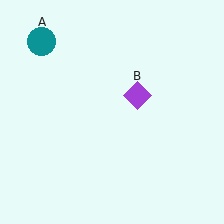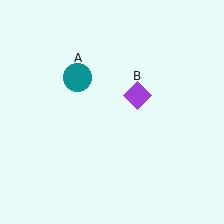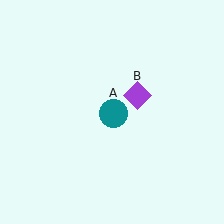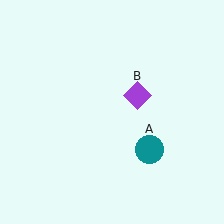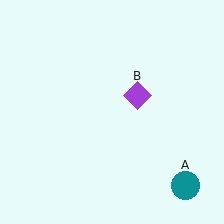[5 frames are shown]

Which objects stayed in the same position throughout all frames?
Purple diamond (object B) remained stationary.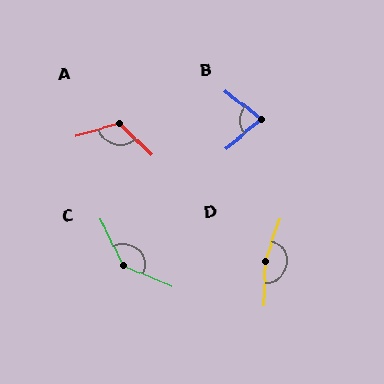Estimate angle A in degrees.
Approximately 119 degrees.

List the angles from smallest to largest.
B (78°), A (119°), C (139°), D (163°).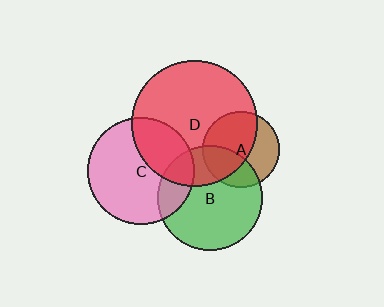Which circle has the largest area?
Circle D (red).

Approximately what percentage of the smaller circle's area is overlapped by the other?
Approximately 60%.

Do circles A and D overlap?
Yes.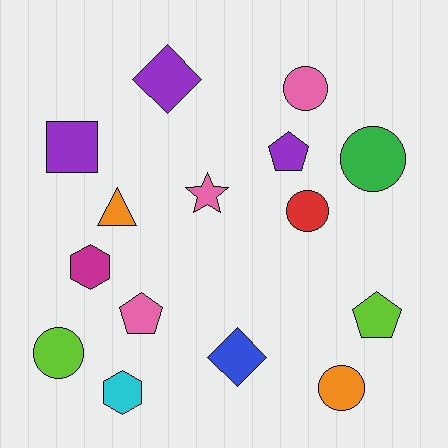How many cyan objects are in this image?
There is 1 cyan object.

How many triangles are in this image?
There is 1 triangle.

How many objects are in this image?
There are 15 objects.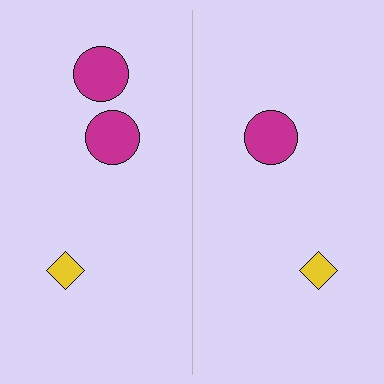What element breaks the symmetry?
A magenta circle is missing from the right side.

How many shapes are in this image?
There are 5 shapes in this image.